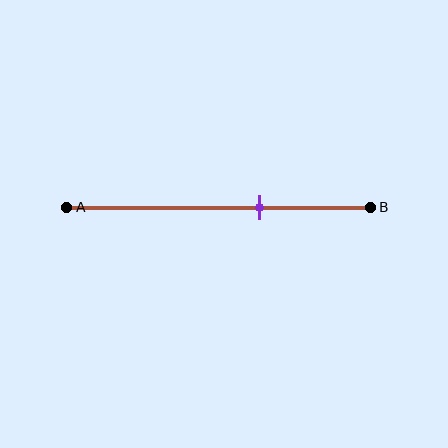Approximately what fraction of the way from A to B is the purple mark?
The purple mark is approximately 65% of the way from A to B.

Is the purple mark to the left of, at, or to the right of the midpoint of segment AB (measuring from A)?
The purple mark is to the right of the midpoint of segment AB.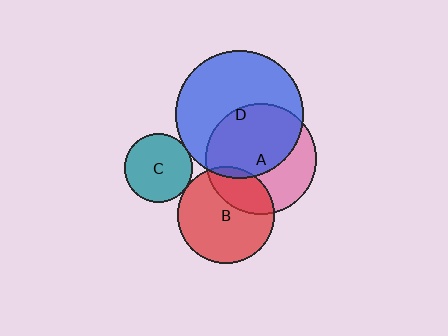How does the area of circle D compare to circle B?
Approximately 1.7 times.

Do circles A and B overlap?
Yes.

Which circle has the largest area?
Circle D (blue).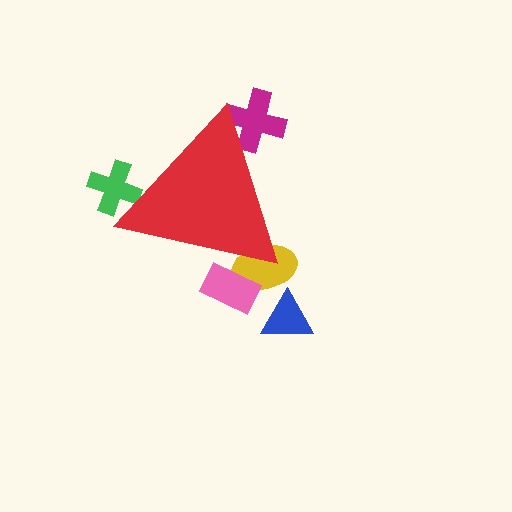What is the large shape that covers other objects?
A red triangle.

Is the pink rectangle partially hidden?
Yes, the pink rectangle is partially hidden behind the red triangle.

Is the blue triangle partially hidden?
No, the blue triangle is fully visible.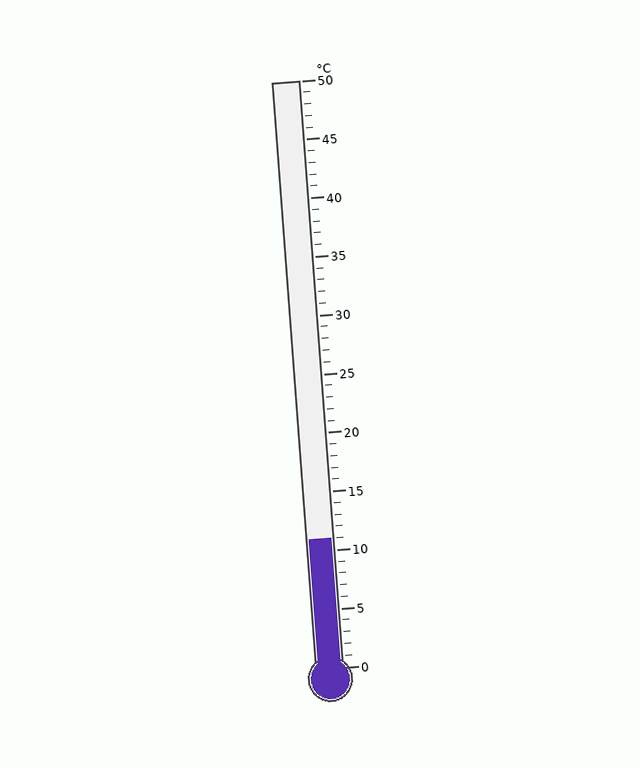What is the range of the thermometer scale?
The thermometer scale ranges from 0°C to 50°C.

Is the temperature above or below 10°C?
The temperature is above 10°C.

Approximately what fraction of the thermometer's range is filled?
The thermometer is filled to approximately 20% of its range.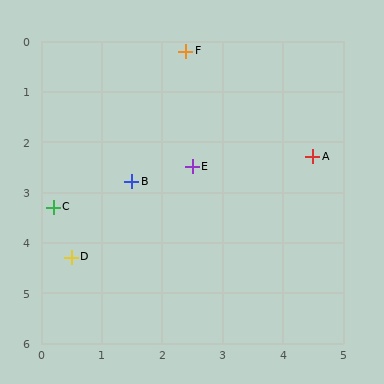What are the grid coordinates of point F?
Point F is at approximately (2.4, 0.2).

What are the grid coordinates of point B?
Point B is at approximately (1.5, 2.8).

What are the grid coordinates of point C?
Point C is at approximately (0.2, 3.3).